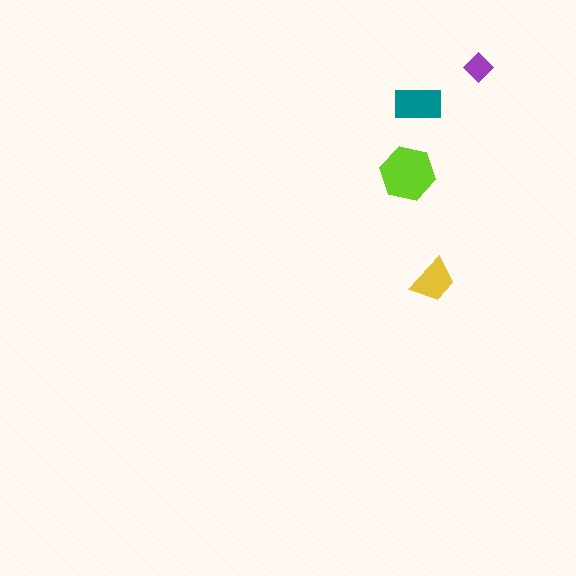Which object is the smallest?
The purple diamond.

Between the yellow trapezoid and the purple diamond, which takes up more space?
The yellow trapezoid.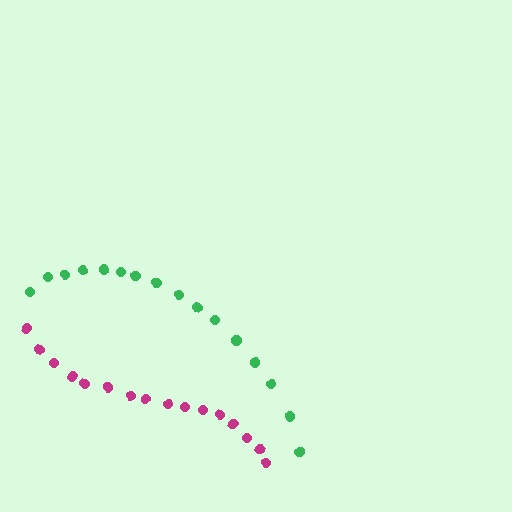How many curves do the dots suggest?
There are 2 distinct paths.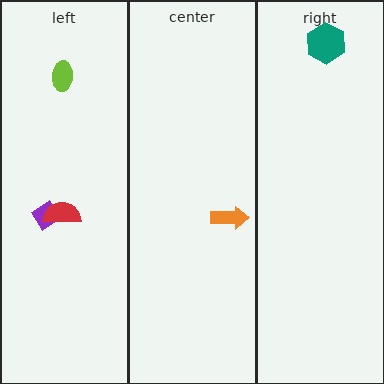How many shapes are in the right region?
1.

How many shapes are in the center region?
1.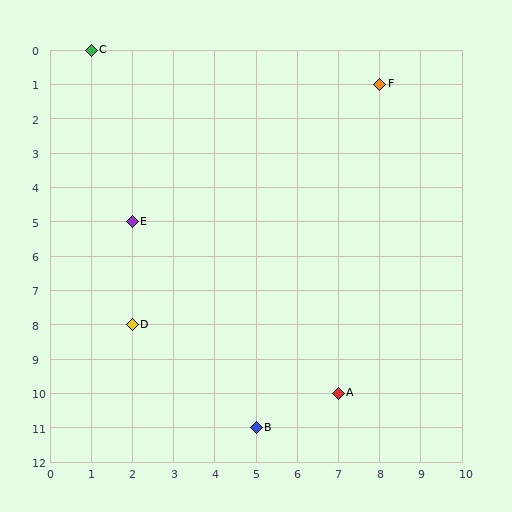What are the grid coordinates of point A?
Point A is at grid coordinates (7, 10).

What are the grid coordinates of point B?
Point B is at grid coordinates (5, 11).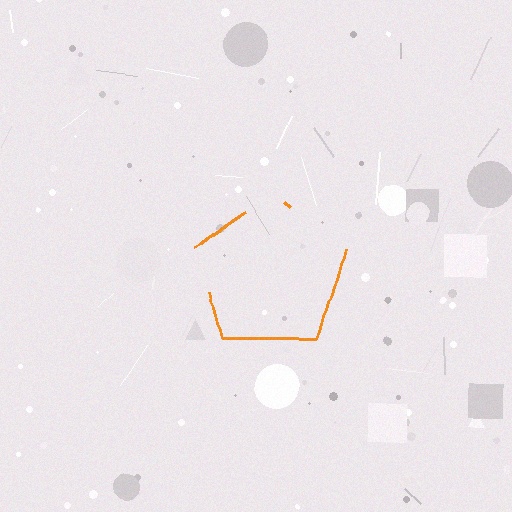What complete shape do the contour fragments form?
The contour fragments form a pentagon.